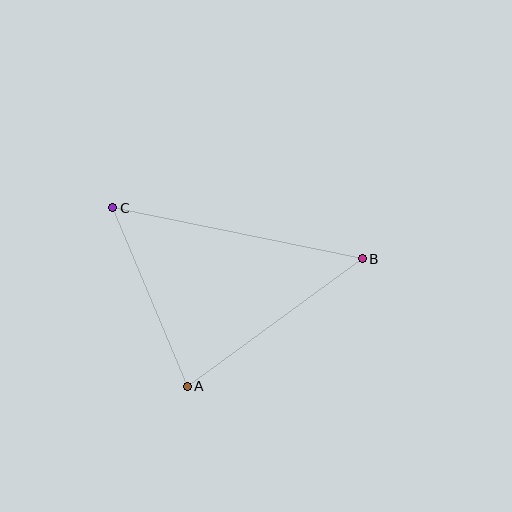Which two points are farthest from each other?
Points B and C are farthest from each other.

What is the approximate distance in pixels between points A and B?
The distance between A and B is approximately 217 pixels.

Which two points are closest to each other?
Points A and C are closest to each other.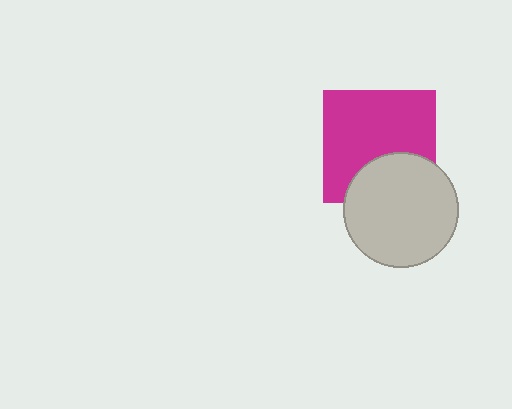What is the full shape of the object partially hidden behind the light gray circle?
The partially hidden object is a magenta square.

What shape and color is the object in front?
The object in front is a light gray circle.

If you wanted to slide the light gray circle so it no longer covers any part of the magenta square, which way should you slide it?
Slide it down — that is the most direct way to separate the two shapes.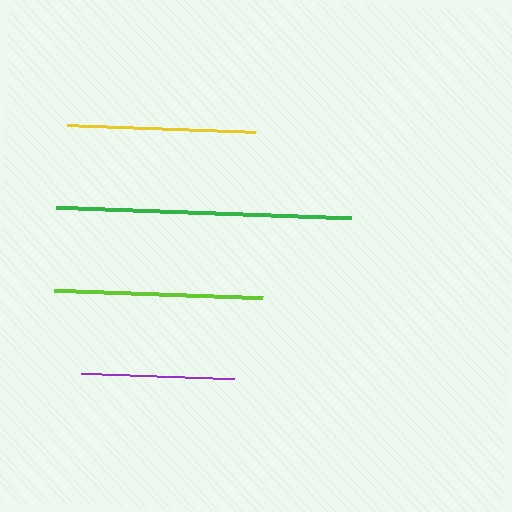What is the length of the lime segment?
The lime segment is approximately 209 pixels long.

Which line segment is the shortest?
The purple line is the shortest at approximately 152 pixels.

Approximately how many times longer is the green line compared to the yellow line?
The green line is approximately 1.6 times the length of the yellow line.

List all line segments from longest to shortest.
From longest to shortest: green, lime, yellow, purple.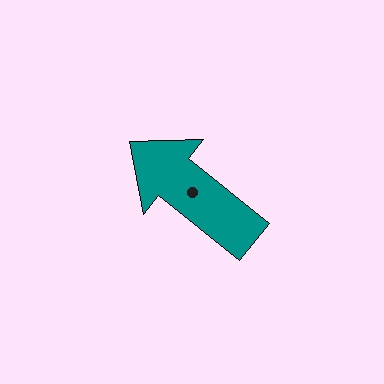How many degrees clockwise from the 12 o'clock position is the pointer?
Approximately 309 degrees.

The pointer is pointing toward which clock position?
Roughly 10 o'clock.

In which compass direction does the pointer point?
Northwest.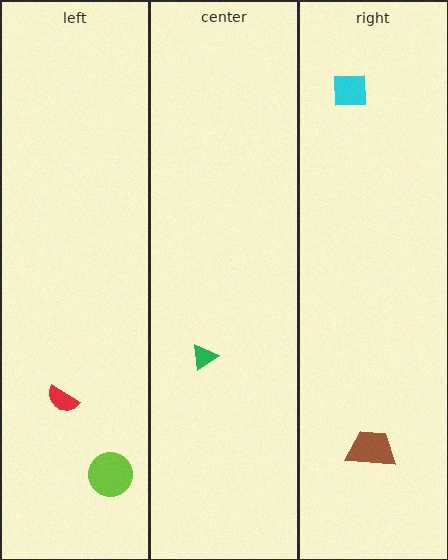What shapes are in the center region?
The green triangle.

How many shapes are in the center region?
1.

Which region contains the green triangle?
The center region.